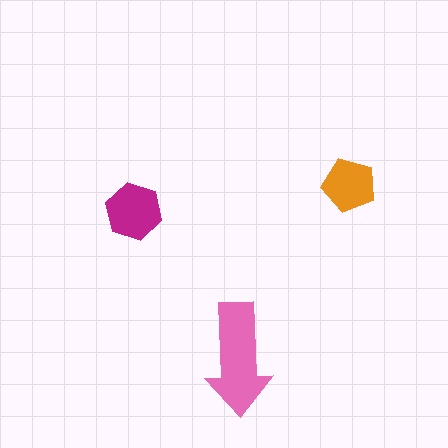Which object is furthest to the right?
The orange pentagon is rightmost.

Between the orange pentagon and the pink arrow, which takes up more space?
The pink arrow.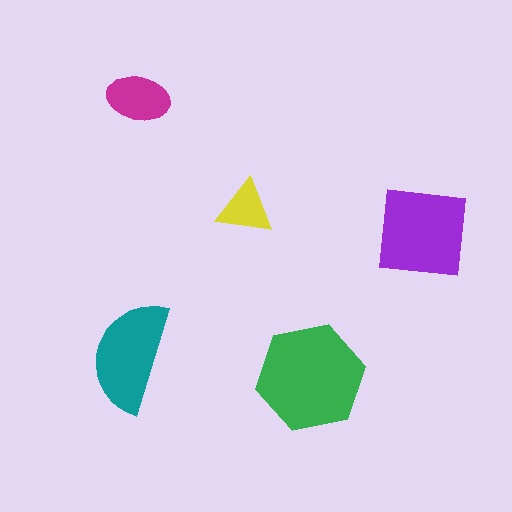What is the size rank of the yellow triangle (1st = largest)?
5th.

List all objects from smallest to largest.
The yellow triangle, the magenta ellipse, the teal semicircle, the purple square, the green hexagon.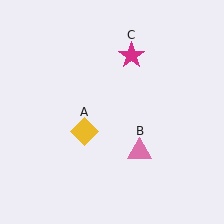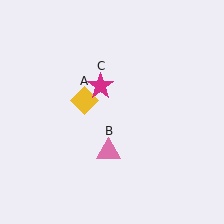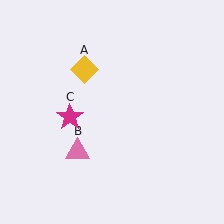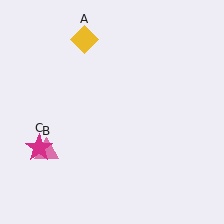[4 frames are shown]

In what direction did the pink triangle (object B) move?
The pink triangle (object B) moved left.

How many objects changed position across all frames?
3 objects changed position: yellow diamond (object A), pink triangle (object B), magenta star (object C).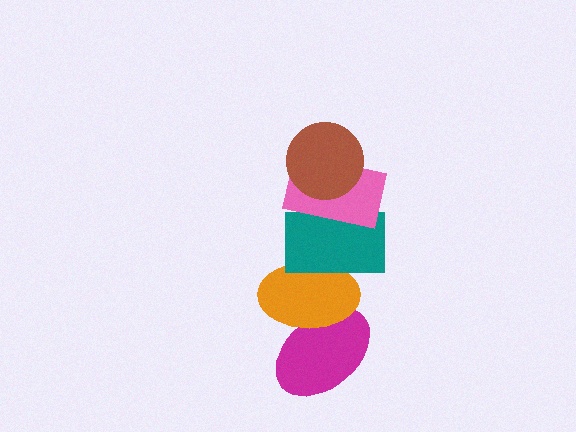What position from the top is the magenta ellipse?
The magenta ellipse is 5th from the top.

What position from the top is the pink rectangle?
The pink rectangle is 2nd from the top.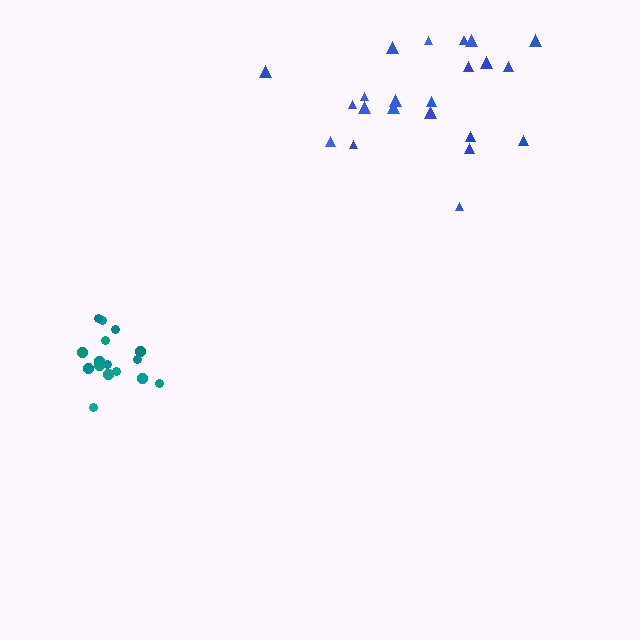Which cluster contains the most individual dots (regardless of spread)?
Blue (23).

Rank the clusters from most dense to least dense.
teal, blue.